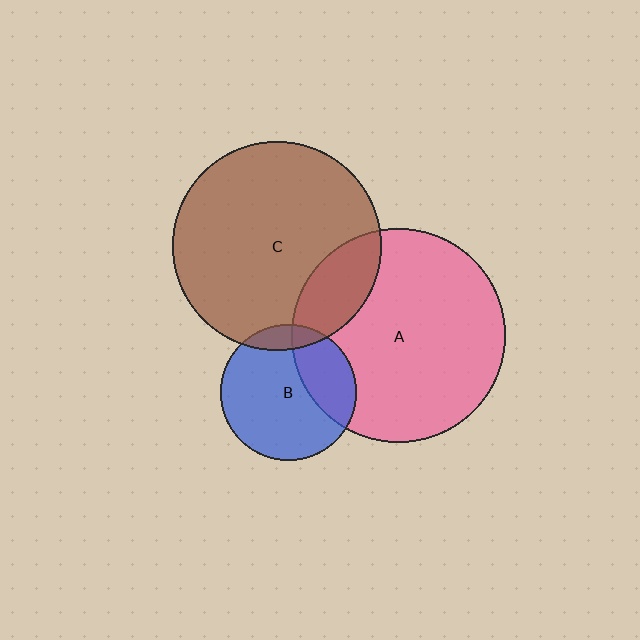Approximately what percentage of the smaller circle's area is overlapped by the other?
Approximately 30%.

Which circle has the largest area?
Circle A (pink).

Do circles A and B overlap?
Yes.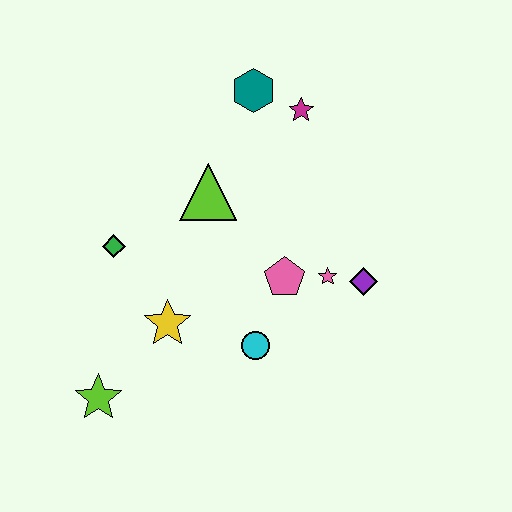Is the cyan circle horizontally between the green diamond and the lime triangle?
No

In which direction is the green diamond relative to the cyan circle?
The green diamond is to the left of the cyan circle.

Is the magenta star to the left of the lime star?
No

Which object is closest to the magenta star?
The teal hexagon is closest to the magenta star.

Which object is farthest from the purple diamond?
The lime star is farthest from the purple diamond.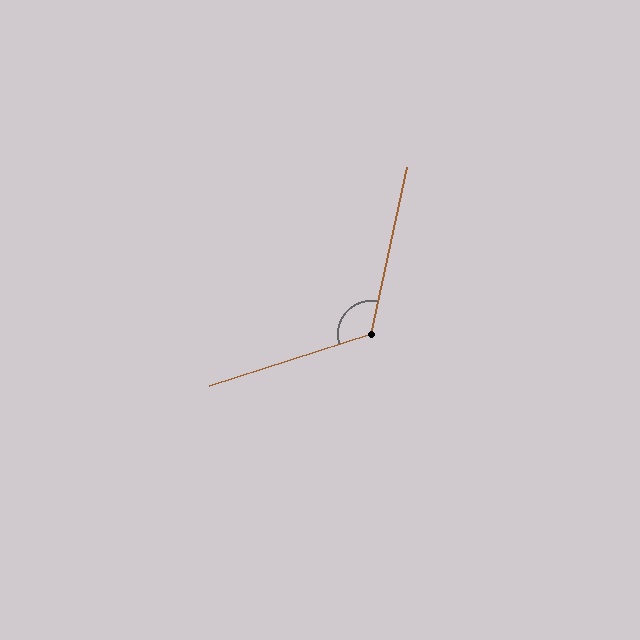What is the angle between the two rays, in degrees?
Approximately 120 degrees.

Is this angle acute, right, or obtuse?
It is obtuse.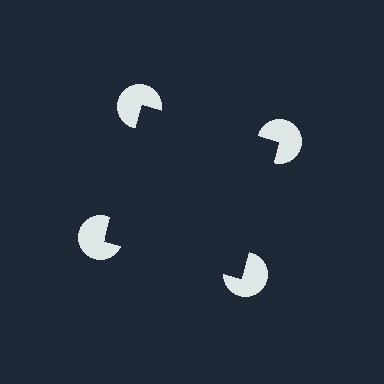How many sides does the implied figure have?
4 sides.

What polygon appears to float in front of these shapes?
An illusory square — its edges are inferred from the aligned wedge cuts in the pac-man discs, not physically drawn.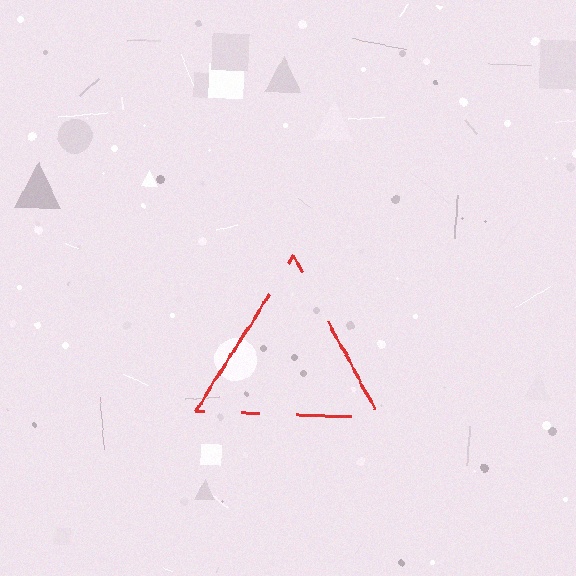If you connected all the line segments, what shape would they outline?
They would outline a triangle.